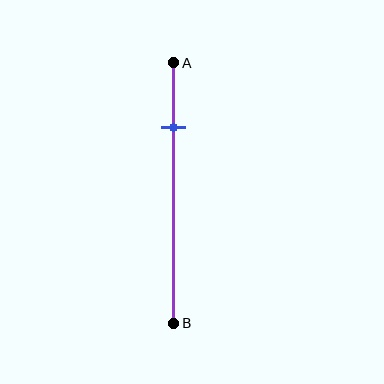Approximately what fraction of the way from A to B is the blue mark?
The blue mark is approximately 25% of the way from A to B.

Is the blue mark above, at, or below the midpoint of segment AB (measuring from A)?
The blue mark is above the midpoint of segment AB.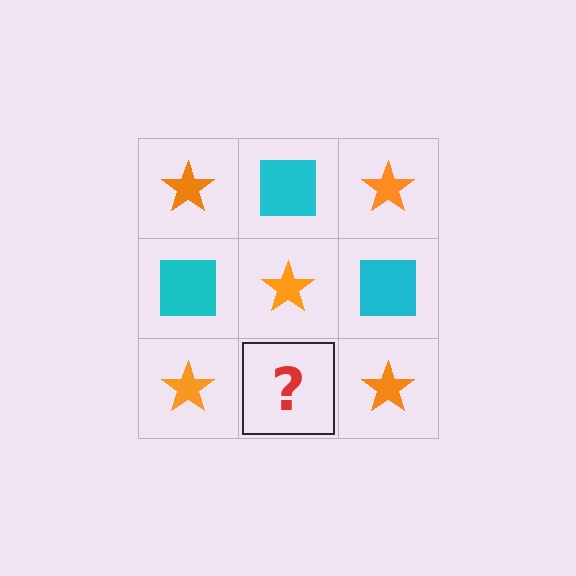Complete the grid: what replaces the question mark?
The question mark should be replaced with a cyan square.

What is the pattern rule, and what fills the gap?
The rule is that it alternates orange star and cyan square in a checkerboard pattern. The gap should be filled with a cyan square.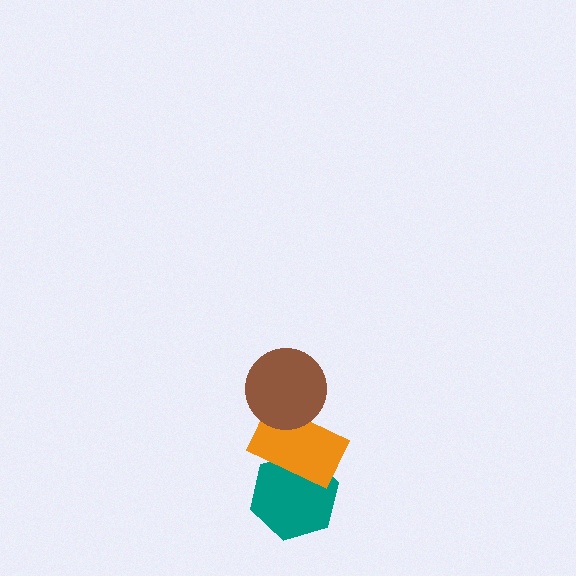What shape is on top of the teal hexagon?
The orange rectangle is on top of the teal hexagon.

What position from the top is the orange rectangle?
The orange rectangle is 2nd from the top.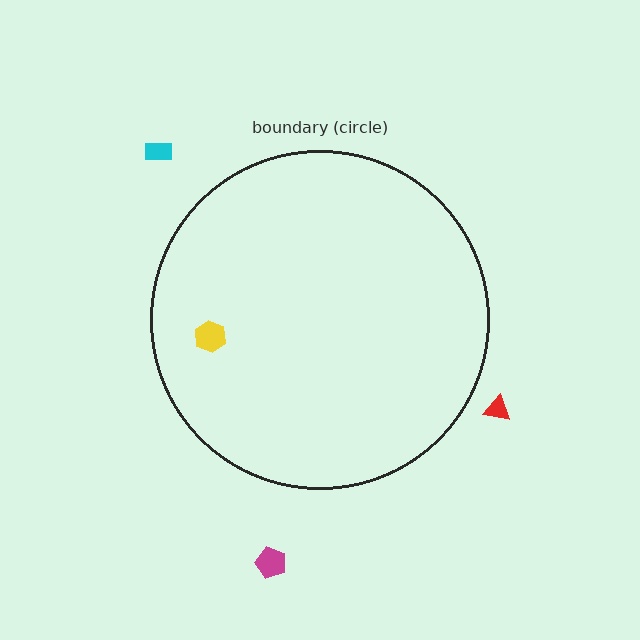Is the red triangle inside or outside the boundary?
Outside.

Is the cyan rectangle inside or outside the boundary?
Outside.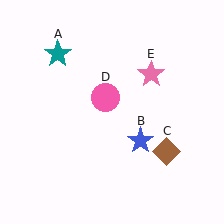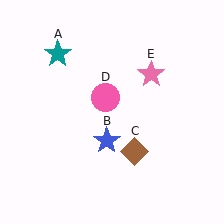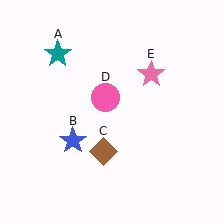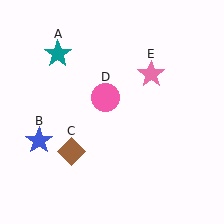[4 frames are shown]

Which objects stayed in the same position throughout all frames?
Teal star (object A) and pink circle (object D) and pink star (object E) remained stationary.